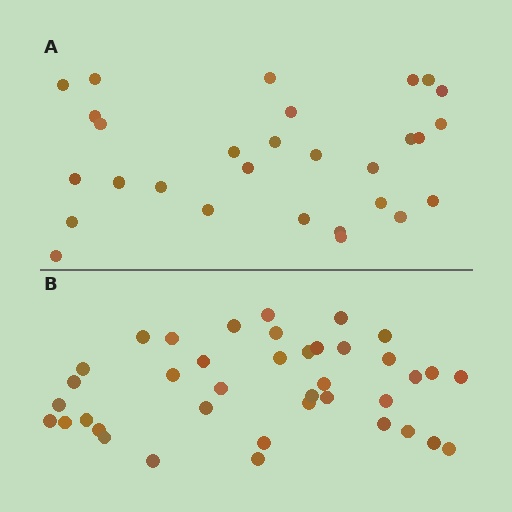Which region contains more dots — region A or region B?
Region B (the bottom region) has more dots.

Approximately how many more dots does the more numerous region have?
Region B has roughly 10 or so more dots than region A.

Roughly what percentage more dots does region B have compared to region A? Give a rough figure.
About 35% more.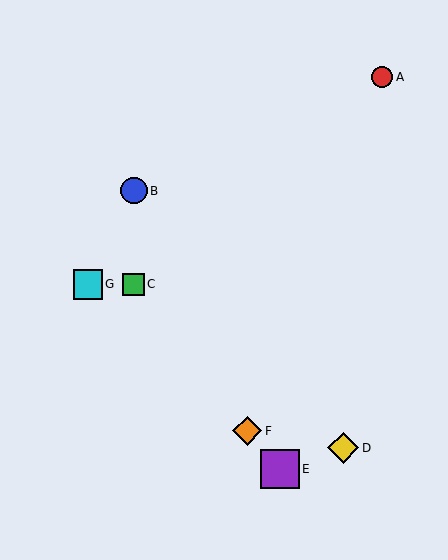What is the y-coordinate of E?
Object E is at y≈469.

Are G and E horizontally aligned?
No, G is at y≈284 and E is at y≈469.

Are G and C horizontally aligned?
Yes, both are at y≈284.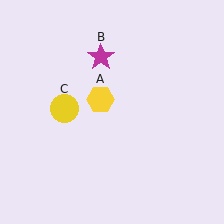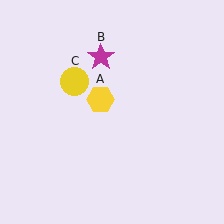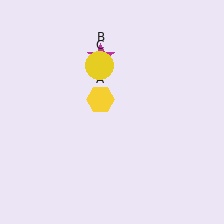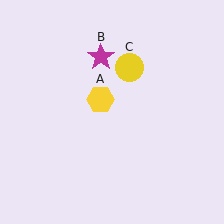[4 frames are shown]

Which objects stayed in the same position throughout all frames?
Yellow hexagon (object A) and magenta star (object B) remained stationary.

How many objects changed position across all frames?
1 object changed position: yellow circle (object C).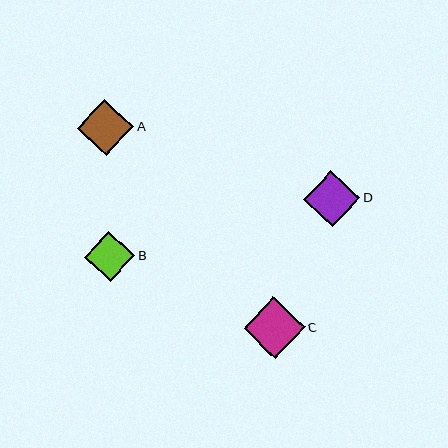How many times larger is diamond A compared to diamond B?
Diamond A is approximately 1.1 times the size of diamond B.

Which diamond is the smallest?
Diamond B is the smallest with a size of approximately 50 pixels.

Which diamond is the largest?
Diamond C is the largest with a size of approximately 61 pixels.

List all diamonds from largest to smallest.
From largest to smallest: C, D, A, B.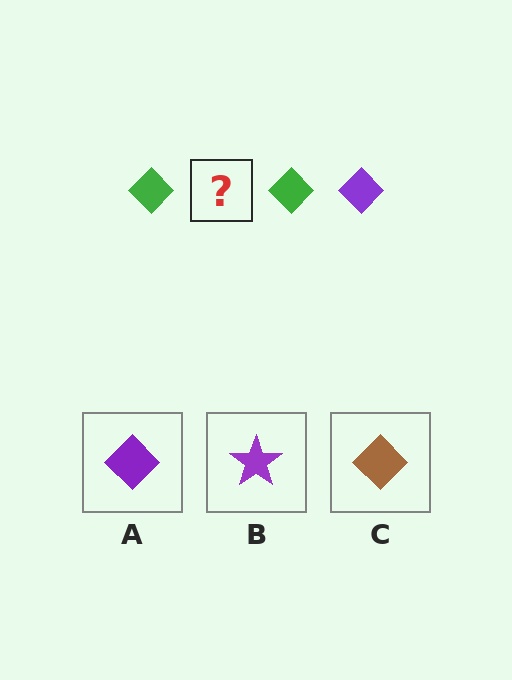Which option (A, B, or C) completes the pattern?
A.